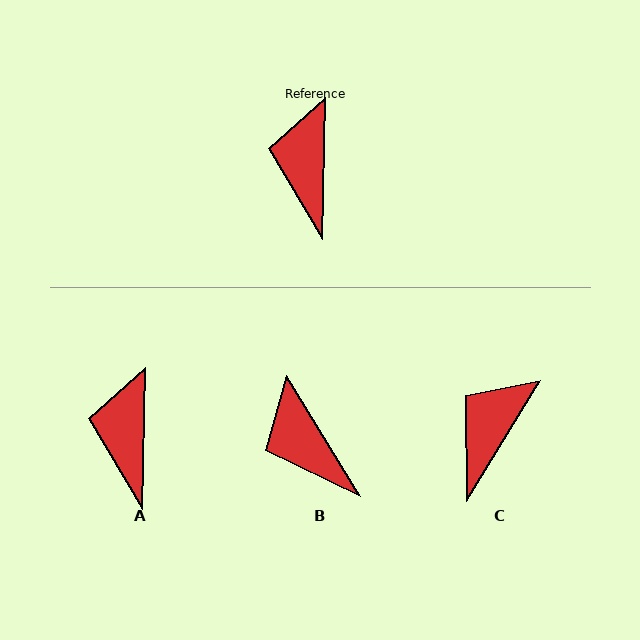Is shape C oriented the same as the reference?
No, it is off by about 30 degrees.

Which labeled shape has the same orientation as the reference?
A.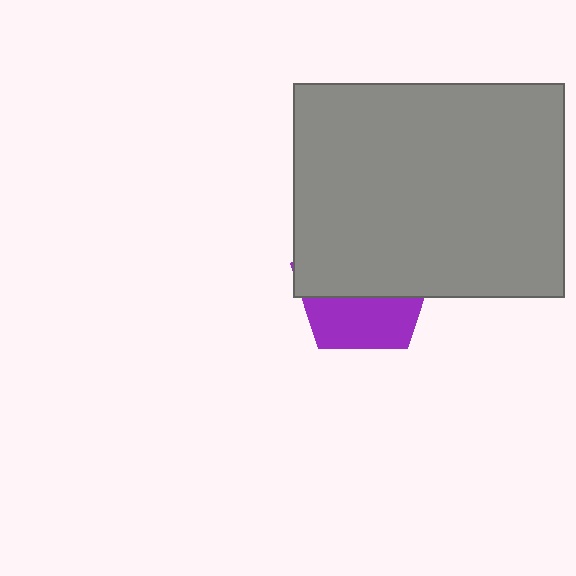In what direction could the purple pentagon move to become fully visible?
The purple pentagon could move down. That would shift it out from behind the gray rectangle entirely.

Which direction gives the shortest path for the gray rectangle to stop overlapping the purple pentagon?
Moving up gives the shortest separation.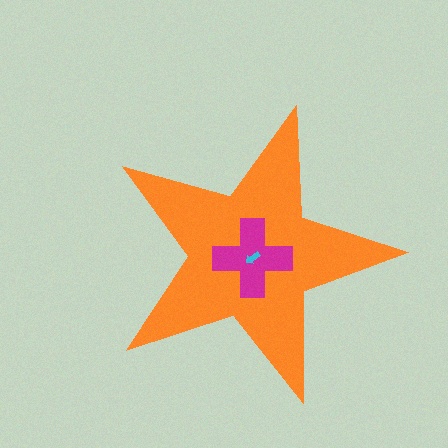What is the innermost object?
The cyan arrow.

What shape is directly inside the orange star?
The magenta cross.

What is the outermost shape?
The orange star.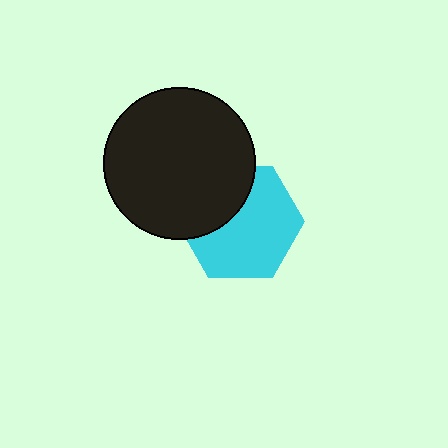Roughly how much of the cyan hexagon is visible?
Most of it is visible (roughly 66%).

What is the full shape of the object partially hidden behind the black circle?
The partially hidden object is a cyan hexagon.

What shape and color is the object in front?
The object in front is a black circle.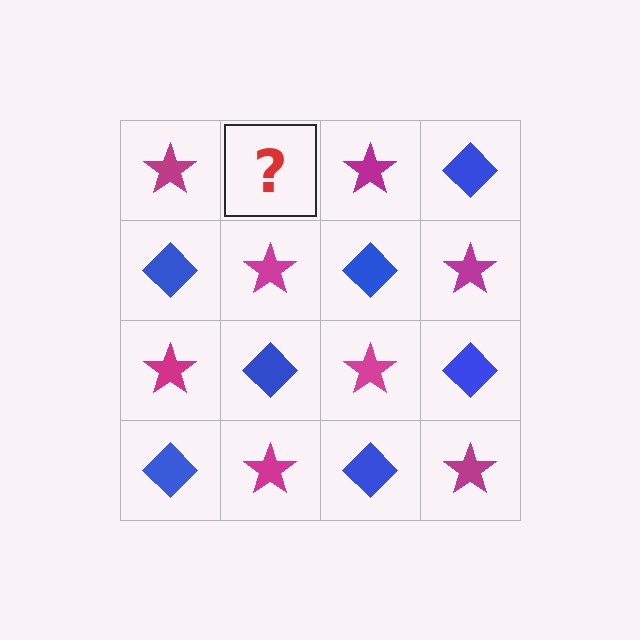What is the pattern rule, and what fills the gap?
The rule is that it alternates magenta star and blue diamond in a checkerboard pattern. The gap should be filled with a blue diamond.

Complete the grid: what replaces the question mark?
The question mark should be replaced with a blue diamond.